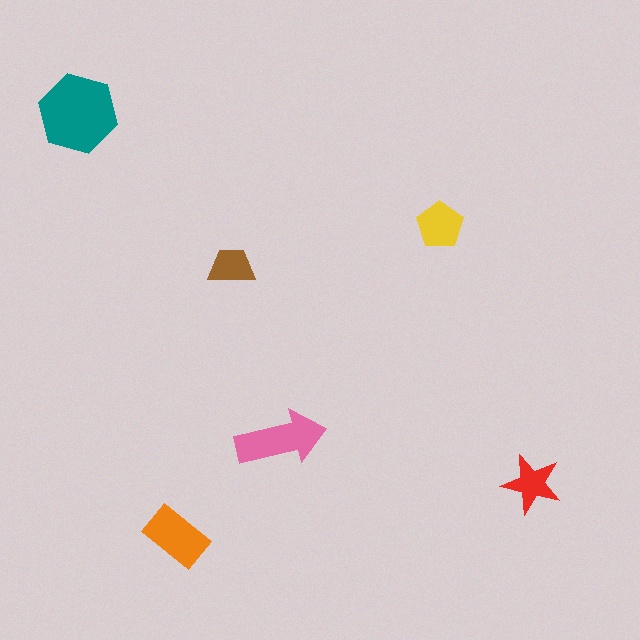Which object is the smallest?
The brown trapezoid.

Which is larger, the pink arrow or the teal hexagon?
The teal hexagon.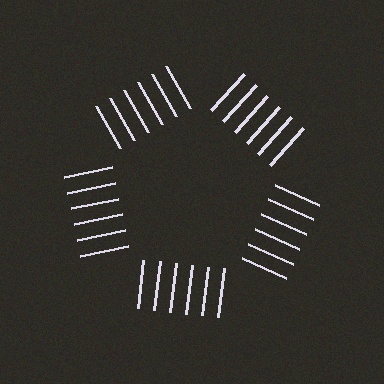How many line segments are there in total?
30 — 6 along each of the 5 edges.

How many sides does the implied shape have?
5 sides — the line-ends trace a pentagon.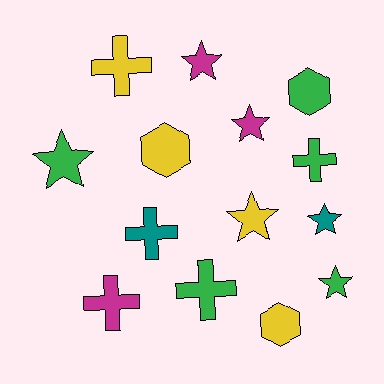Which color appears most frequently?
Green, with 5 objects.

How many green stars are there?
There are 2 green stars.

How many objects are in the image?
There are 14 objects.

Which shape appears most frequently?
Star, with 6 objects.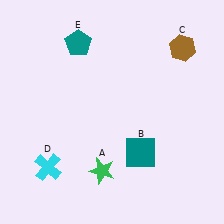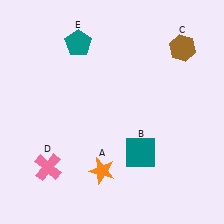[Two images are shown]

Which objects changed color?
A changed from green to orange. D changed from cyan to pink.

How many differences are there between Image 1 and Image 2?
There are 2 differences between the two images.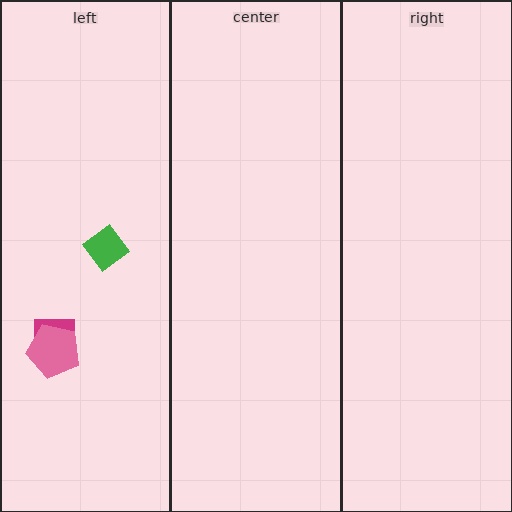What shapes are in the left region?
The magenta rectangle, the green diamond, the pink pentagon.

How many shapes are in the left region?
3.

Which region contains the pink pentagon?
The left region.